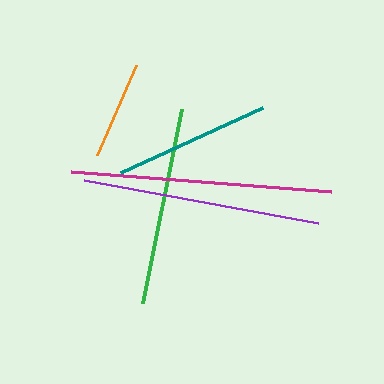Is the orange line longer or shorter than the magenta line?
The magenta line is longer than the orange line.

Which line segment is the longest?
The magenta line is the longest at approximately 261 pixels.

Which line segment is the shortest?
The orange line is the shortest at approximately 98 pixels.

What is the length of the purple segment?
The purple segment is approximately 238 pixels long.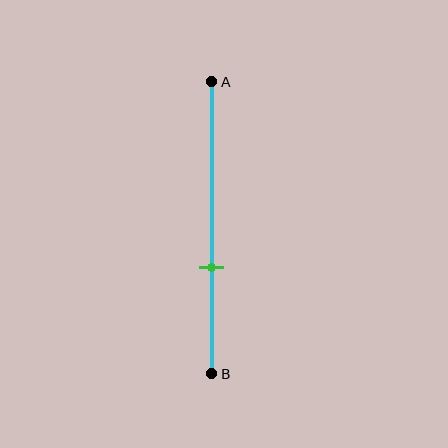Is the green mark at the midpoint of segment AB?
No, the mark is at about 65% from A, not at the 50% midpoint.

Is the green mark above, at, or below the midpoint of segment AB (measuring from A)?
The green mark is below the midpoint of segment AB.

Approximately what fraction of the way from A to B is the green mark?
The green mark is approximately 65% of the way from A to B.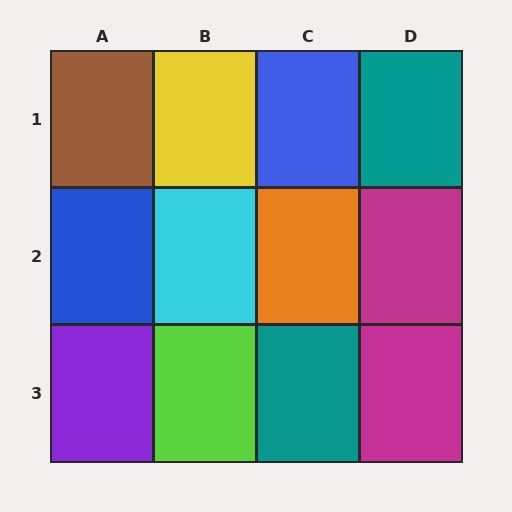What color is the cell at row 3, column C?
Teal.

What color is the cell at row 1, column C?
Blue.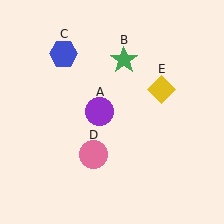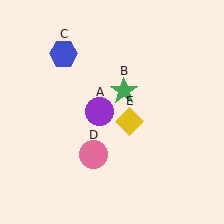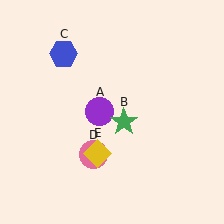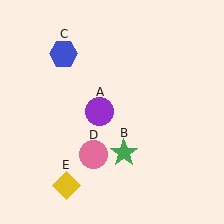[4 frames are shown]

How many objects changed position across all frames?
2 objects changed position: green star (object B), yellow diamond (object E).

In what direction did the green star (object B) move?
The green star (object B) moved down.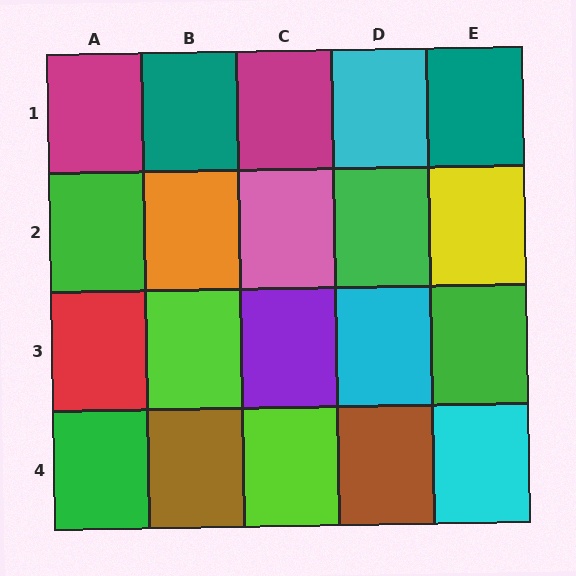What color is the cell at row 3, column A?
Red.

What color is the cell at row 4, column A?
Green.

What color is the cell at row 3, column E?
Green.